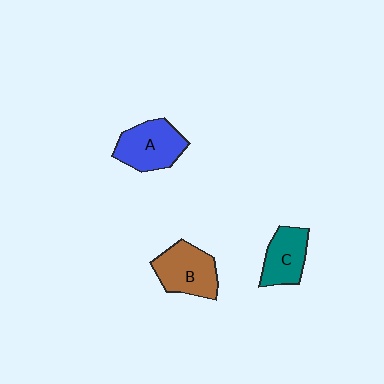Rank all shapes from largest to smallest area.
From largest to smallest: A (blue), B (brown), C (teal).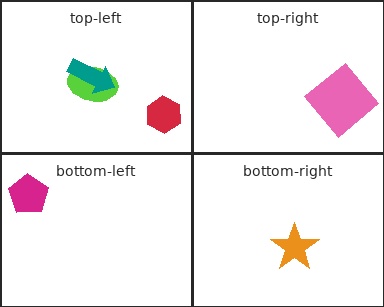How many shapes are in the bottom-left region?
1.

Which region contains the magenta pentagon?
The bottom-left region.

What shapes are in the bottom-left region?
The magenta pentagon.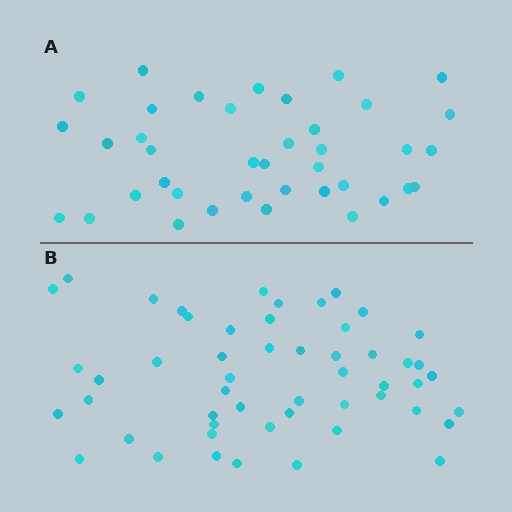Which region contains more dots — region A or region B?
Region B (the bottom region) has more dots.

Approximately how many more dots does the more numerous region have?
Region B has approximately 15 more dots than region A.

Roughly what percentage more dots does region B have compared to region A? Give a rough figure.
About 35% more.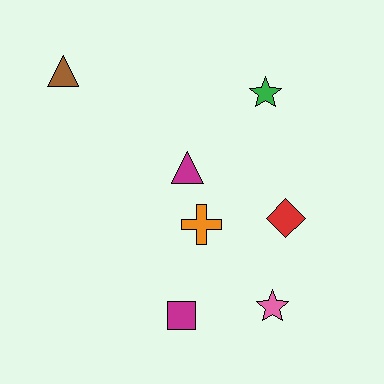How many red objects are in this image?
There is 1 red object.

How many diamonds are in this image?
There is 1 diamond.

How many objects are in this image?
There are 7 objects.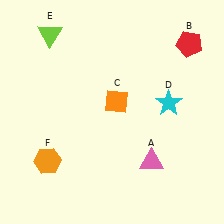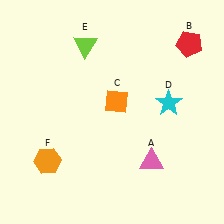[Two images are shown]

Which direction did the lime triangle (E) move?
The lime triangle (E) moved right.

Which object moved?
The lime triangle (E) moved right.